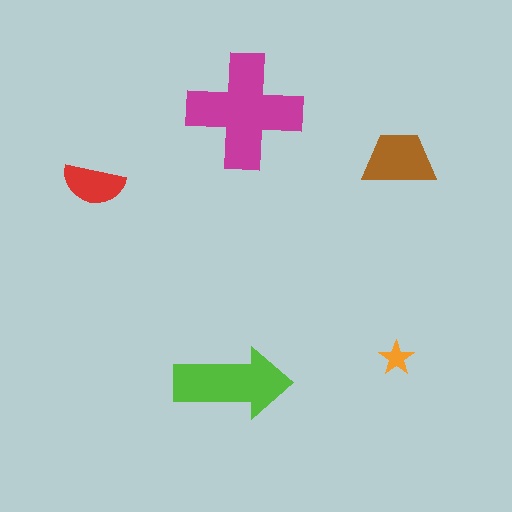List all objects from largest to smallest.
The magenta cross, the lime arrow, the brown trapezoid, the red semicircle, the orange star.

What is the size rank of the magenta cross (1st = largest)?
1st.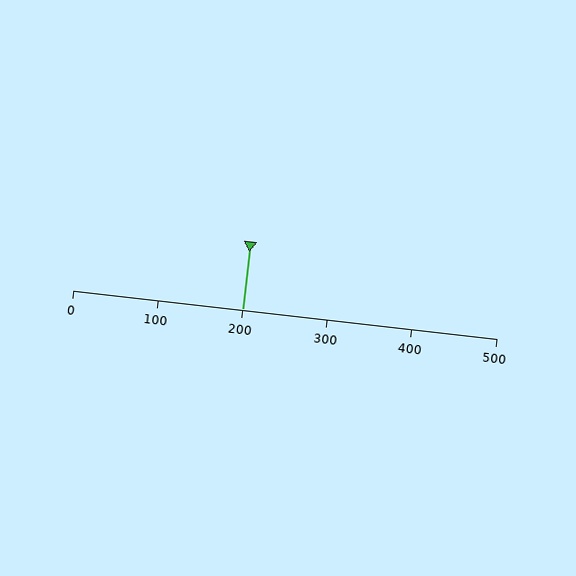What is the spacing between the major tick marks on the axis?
The major ticks are spaced 100 apart.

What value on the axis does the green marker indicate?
The marker indicates approximately 200.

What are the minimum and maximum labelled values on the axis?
The axis runs from 0 to 500.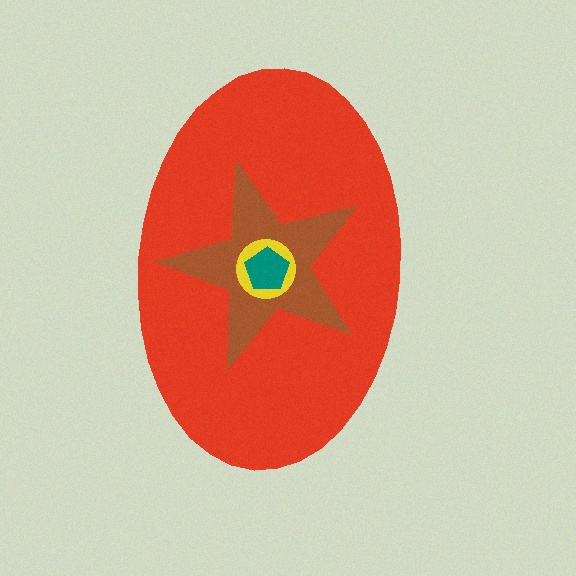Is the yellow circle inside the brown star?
Yes.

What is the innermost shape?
The teal pentagon.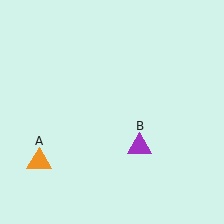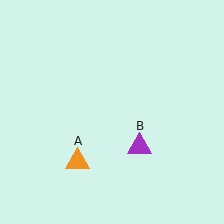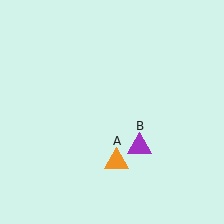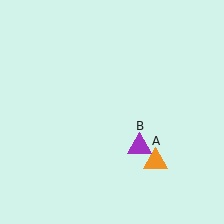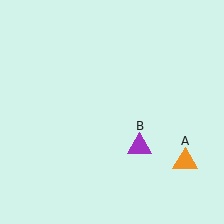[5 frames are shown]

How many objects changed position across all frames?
1 object changed position: orange triangle (object A).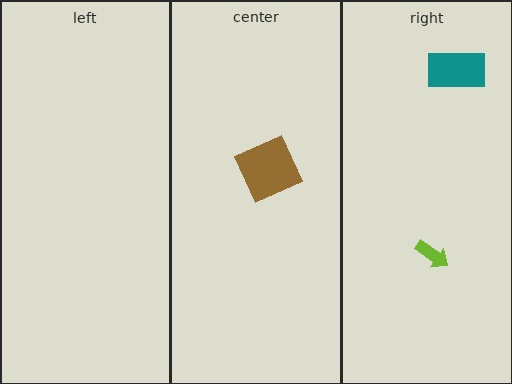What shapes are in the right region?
The lime arrow, the teal rectangle.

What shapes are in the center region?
The brown square.